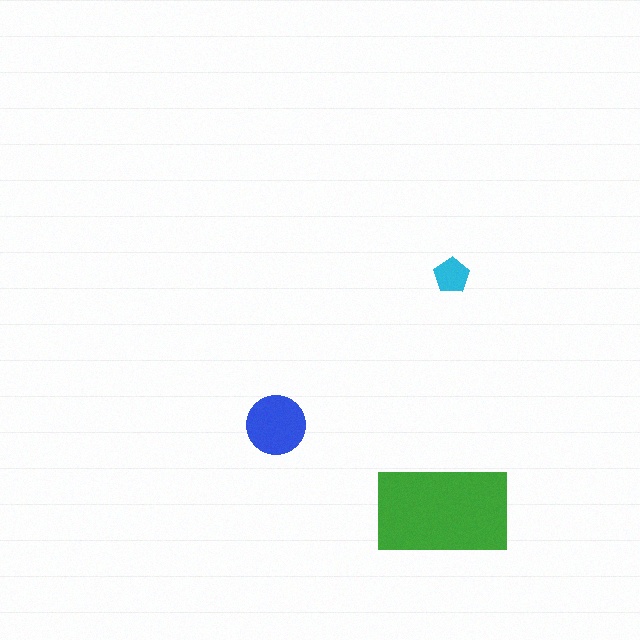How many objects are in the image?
There are 3 objects in the image.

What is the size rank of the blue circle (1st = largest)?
2nd.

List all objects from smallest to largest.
The cyan pentagon, the blue circle, the green rectangle.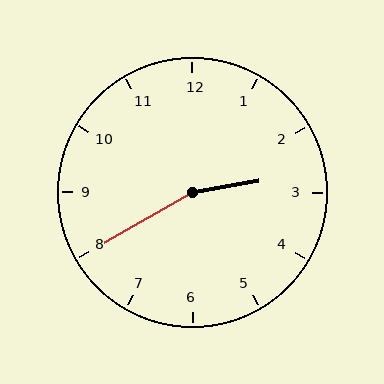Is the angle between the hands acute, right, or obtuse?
It is obtuse.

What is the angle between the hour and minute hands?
Approximately 160 degrees.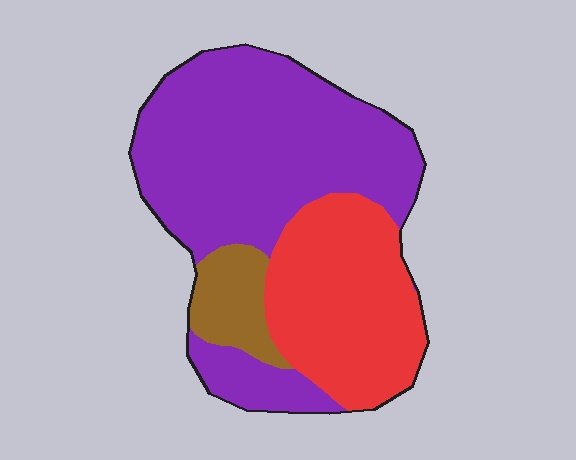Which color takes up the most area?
Purple, at roughly 60%.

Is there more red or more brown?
Red.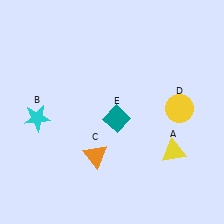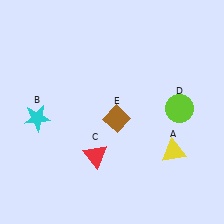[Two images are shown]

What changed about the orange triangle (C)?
In Image 1, C is orange. In Image 2, it changed to red.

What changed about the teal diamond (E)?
In Image 1, E is teal. In Image 2, it changed to brown.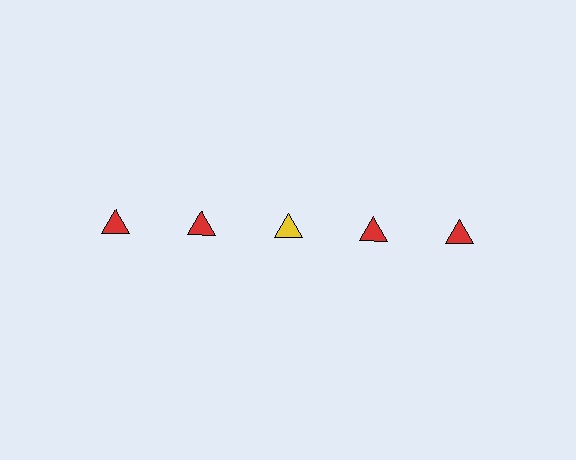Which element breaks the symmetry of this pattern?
The yellow triangle in the top row, center column breaks the symmetry. All other shapes are red triangles.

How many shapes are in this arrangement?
There are 5 shapes arranged in a grid pattern.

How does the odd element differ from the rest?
It has a different color: yellow instead of red.